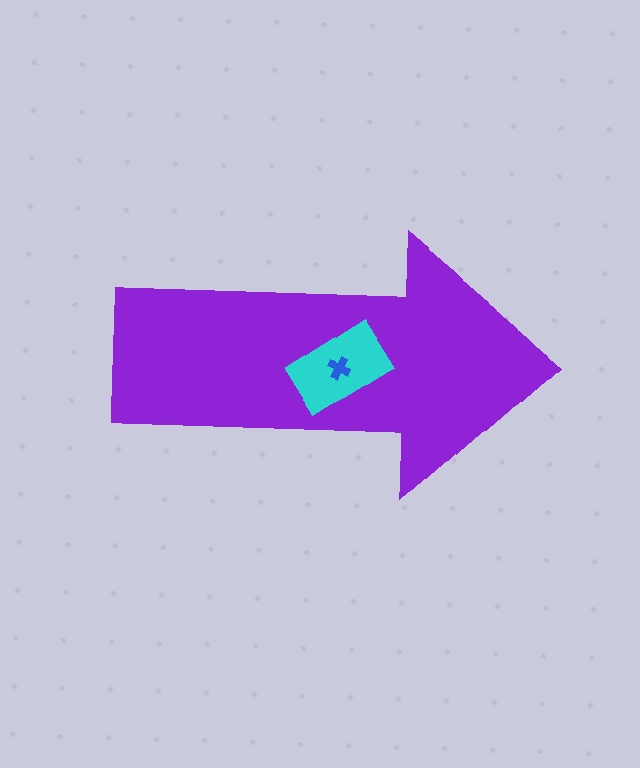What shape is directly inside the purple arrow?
The cyan rectangle.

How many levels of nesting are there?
3.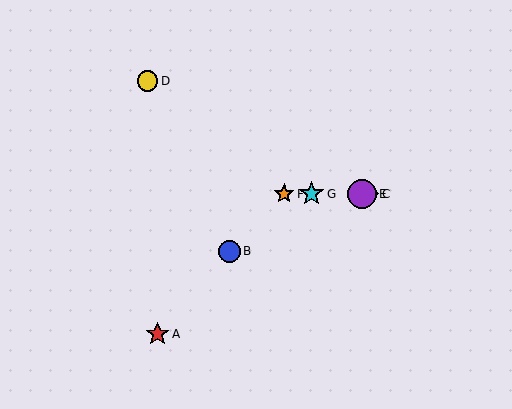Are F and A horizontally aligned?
No, F is at y≈194 and A is at y≈334.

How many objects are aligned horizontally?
4 objects (C, E, F, G) are aligned horizontally.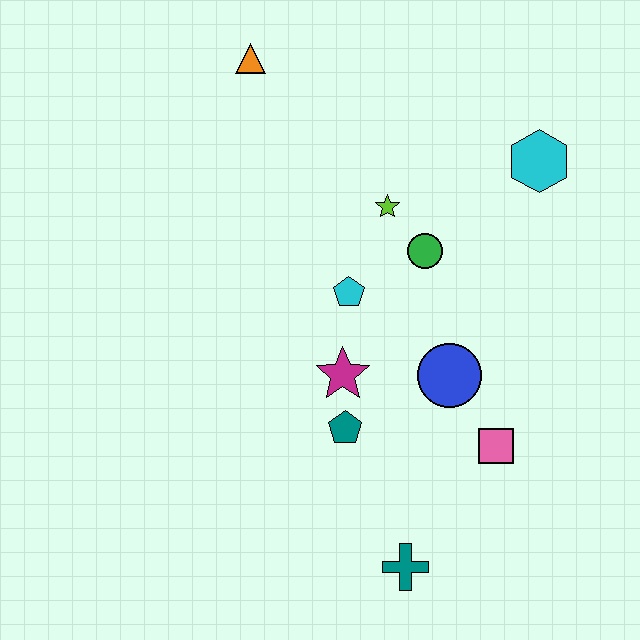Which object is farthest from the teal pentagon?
The orange triangle is farthest from the teal pentagon.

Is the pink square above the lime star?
No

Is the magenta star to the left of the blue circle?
Yes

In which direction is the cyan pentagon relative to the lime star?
The cyan pentagon is below the lime star.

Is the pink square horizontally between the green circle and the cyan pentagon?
No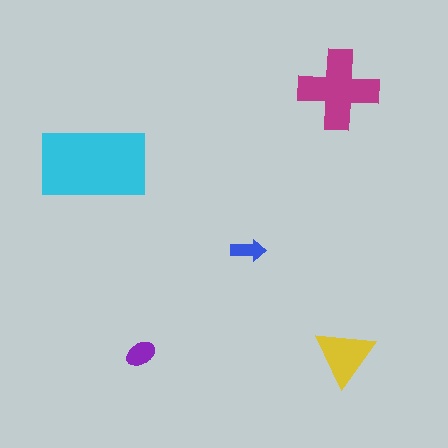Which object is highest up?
The magenta cross is topmost.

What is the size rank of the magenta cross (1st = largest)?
2nd.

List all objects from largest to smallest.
The cyan rectangle, the magenta cross, the yellow triangle, the purple ellipse, the blue arrow.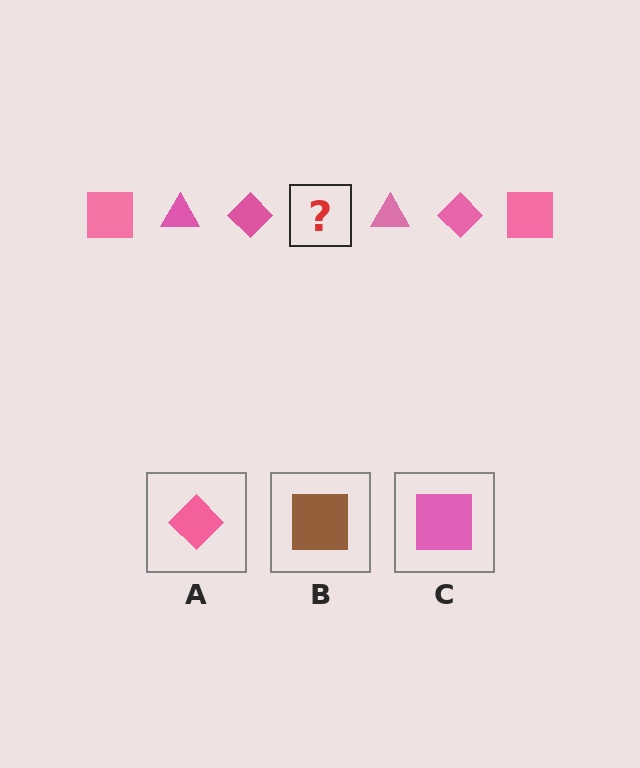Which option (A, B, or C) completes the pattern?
C.